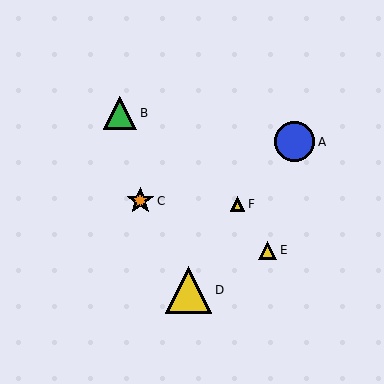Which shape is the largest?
The yellow triangle (labeled D) is the largest.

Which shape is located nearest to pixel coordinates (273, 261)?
The yellow triangle (labeled E) at (268, 250) is nearest to that location.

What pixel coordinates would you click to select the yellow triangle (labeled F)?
Click at (238, 204) to select the yellow triangle F.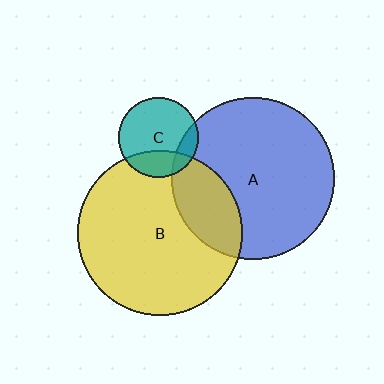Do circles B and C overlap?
Yes.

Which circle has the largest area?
Circle B (yellow).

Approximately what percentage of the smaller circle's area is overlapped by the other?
Approximately 25%.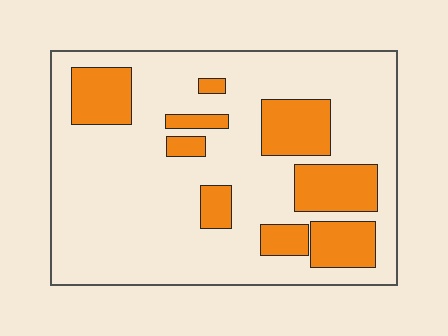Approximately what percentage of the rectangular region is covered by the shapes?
Approximately 25%.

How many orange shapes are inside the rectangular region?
9.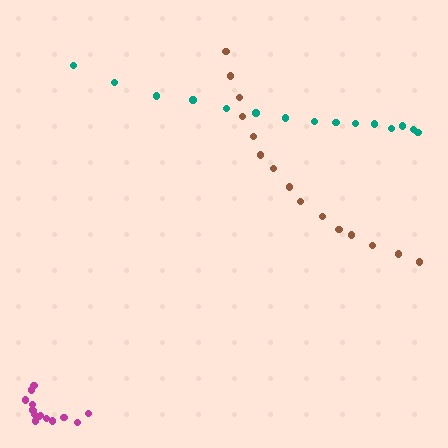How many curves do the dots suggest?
There are 3 distinct paths.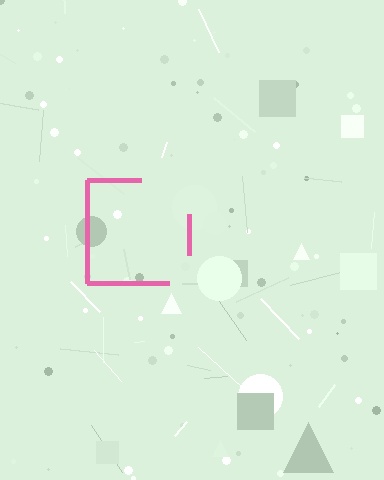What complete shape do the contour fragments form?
The contour fragments form a square.